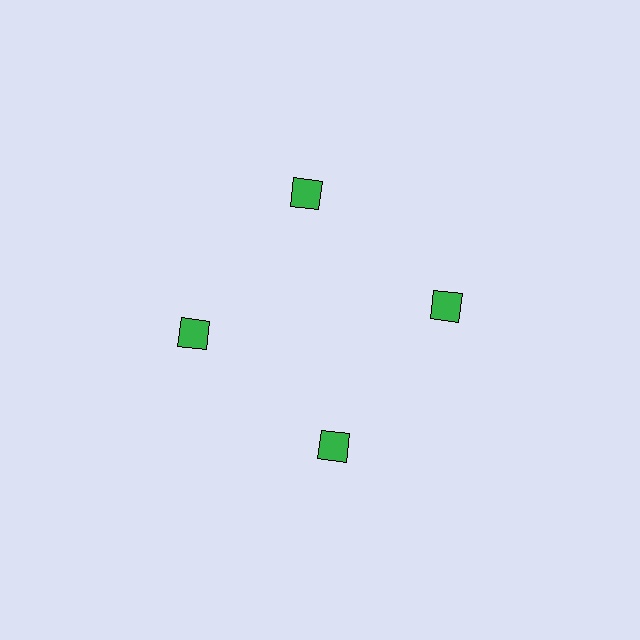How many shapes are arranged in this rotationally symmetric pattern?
There are 4 shapes, arranged in 4 groups of 1.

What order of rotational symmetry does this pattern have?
This pattern has 4-fold rotational symmetry.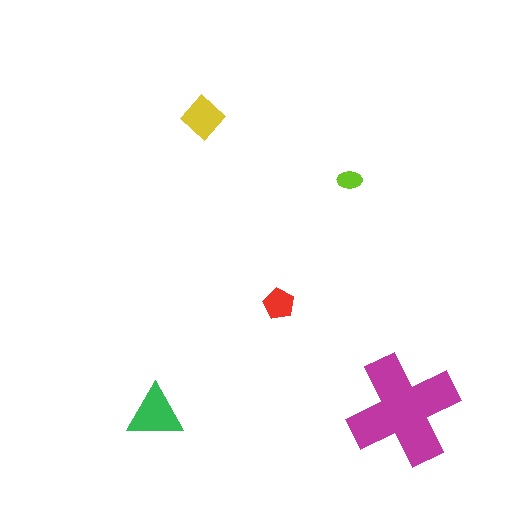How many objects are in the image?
There are 5 objects in the image.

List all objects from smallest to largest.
The lime ellipse, the red pentagon, the yellow diamond, the green triangle, the magenta cross.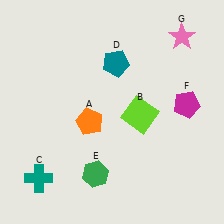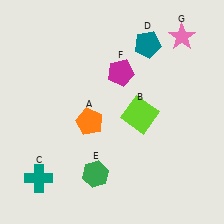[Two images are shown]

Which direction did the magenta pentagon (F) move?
The magenta pentagon (F) moved left.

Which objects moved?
The objects that moved are: the teal pentagon (D), the magenta pentagon (F).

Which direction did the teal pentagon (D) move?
The teal pentagon (D) moved right.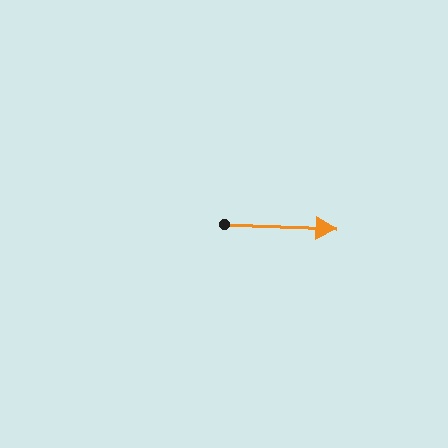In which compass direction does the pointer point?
East.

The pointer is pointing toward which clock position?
Roughly 3 o'clock.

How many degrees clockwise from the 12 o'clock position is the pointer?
Approximately 93 degrees.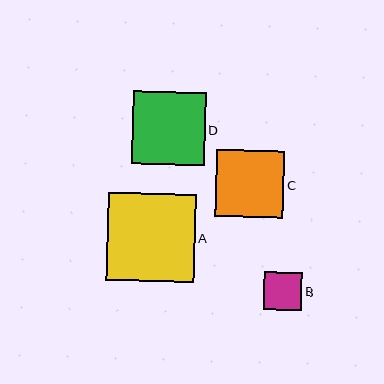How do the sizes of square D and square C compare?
Square D and square C are approximately the same size.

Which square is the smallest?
Square B is the smallest with a size of approximately 38 pixels.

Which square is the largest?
Square A is the largest with a size of approximately 88 pixels.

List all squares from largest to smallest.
From largest to smallest: A, D, C, B.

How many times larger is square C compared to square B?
Square C is approximately 1.8 times the size of square B.